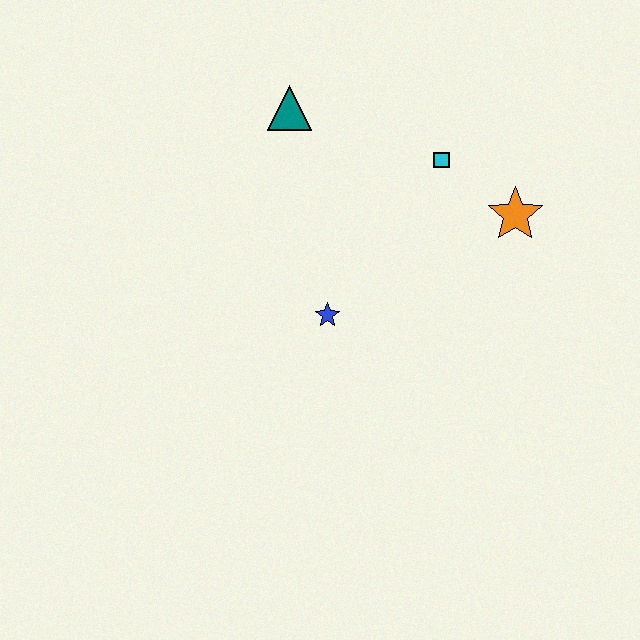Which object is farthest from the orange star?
The teal triangle is farthest from the orange star.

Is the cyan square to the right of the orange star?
No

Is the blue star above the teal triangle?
No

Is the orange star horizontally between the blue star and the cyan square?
No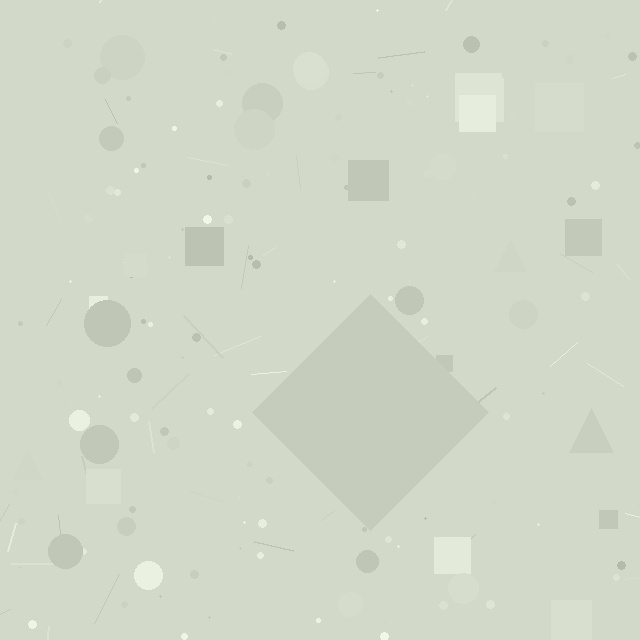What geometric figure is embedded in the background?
A diamond is embedded in the background.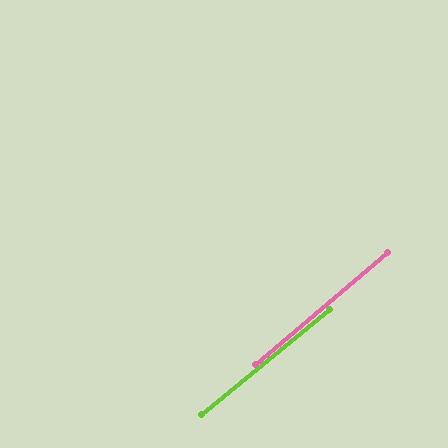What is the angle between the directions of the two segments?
Approximately 1 degree.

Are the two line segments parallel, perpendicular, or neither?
Parallel — their directions differ by only 0.8°.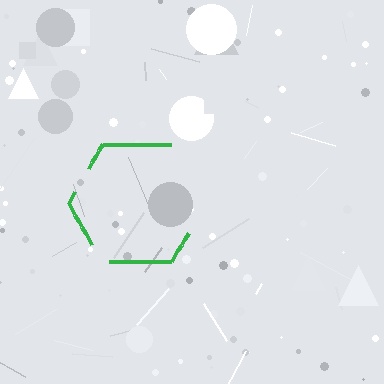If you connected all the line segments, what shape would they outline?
They would outline a hexagon.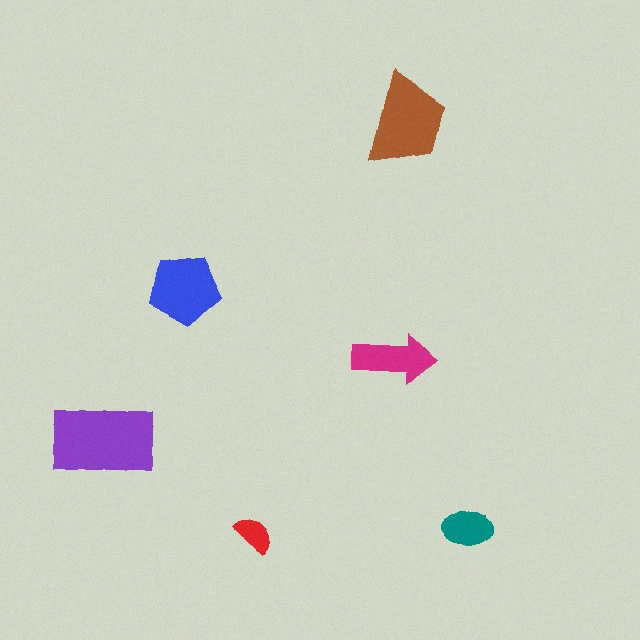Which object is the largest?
The purple rectangle.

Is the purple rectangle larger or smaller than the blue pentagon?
Larger.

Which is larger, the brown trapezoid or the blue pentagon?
The brown trapezoid.